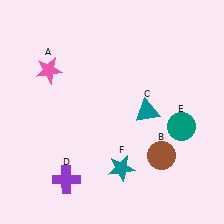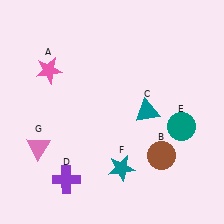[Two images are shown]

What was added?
A pink triangle (G) was added in Image 2.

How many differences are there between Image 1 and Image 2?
There is 1 difference between the two images.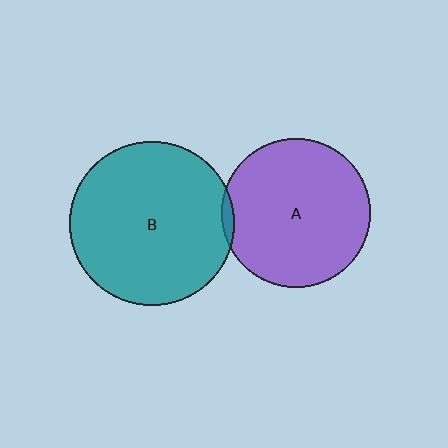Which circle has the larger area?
Circle B (teal).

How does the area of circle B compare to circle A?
Approximately 1.2 times.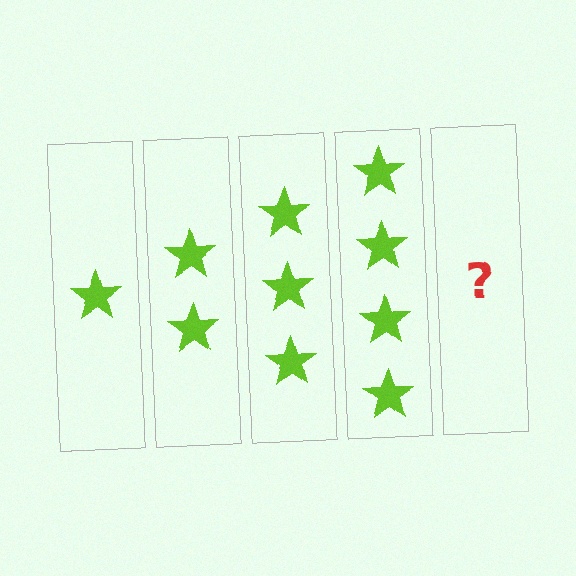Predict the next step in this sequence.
The next step is 5 stars.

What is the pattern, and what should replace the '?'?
The pattern is that each step adds one more star. The '?' should be 5 stars.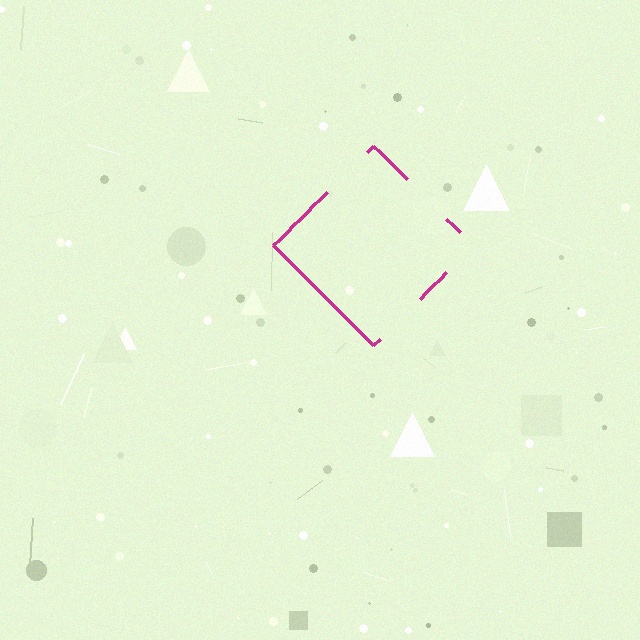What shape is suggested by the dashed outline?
The dashed outline suggests a diamond.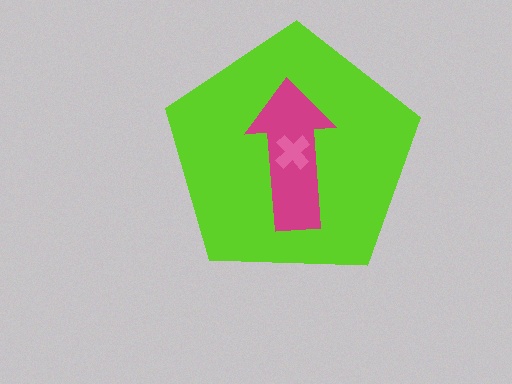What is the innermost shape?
The pink cross.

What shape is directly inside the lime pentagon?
The magenta arrow.